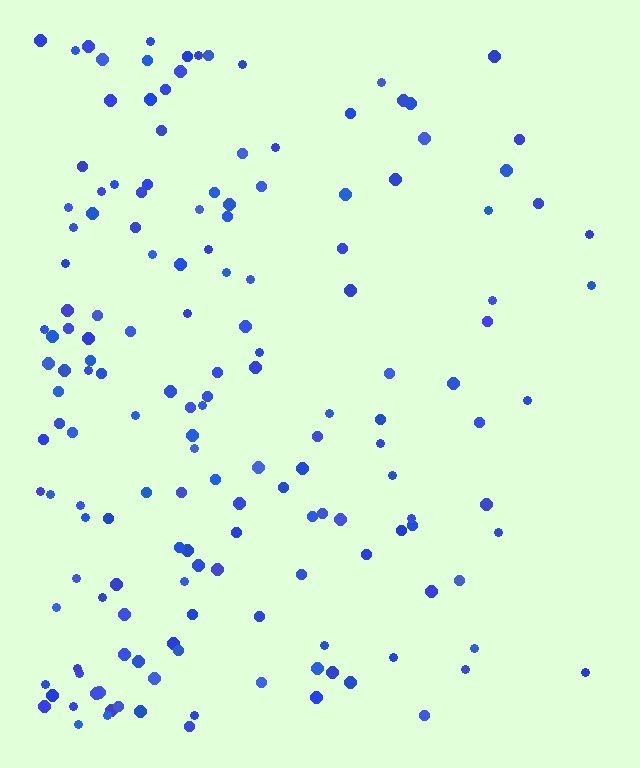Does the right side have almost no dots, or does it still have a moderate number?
Still a moderate number, just noticeably fewer than the left.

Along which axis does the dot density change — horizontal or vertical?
Horizontal.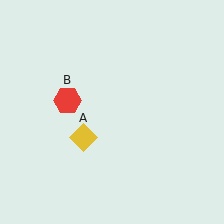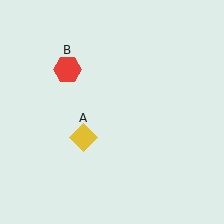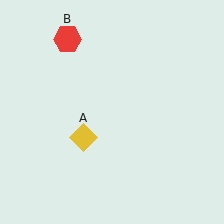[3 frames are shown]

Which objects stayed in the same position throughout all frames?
Yellow diamond (object A) remained stationary.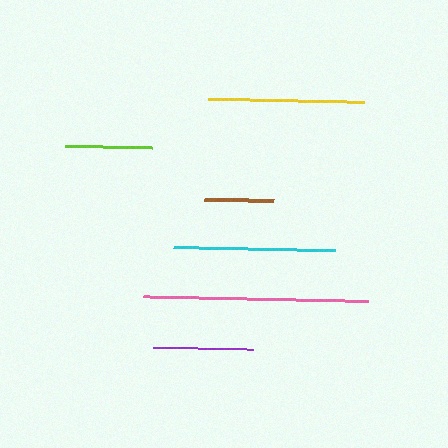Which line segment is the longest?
The pink line is the longest at approximately 225 pixels.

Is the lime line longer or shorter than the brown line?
The lime line is longer than the brown line.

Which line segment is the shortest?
The brown line is the shortest at approximately 69 pixels.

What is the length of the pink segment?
The pink segment is approximately 225 pixels long.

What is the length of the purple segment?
The purple segment is approximately 100 pixels long.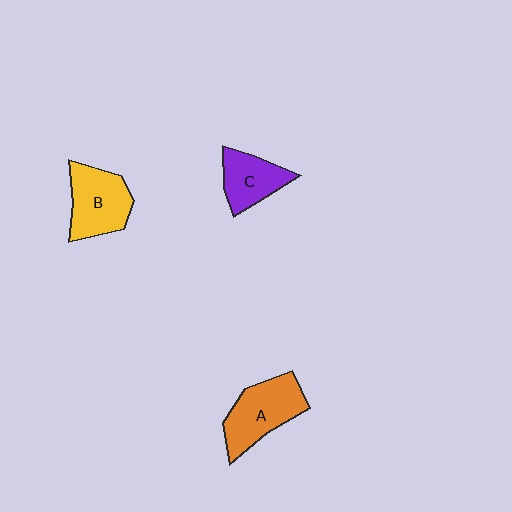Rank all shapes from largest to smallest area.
From largest to smallest: A (orange), B (yellow), C (purple).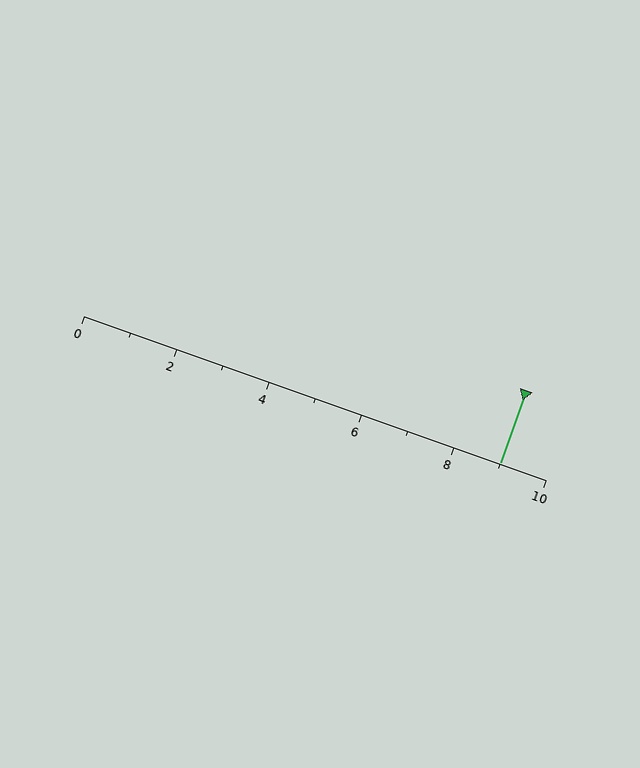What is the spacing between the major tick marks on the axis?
The major ticks are spaced 2 apart.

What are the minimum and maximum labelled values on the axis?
The axis runs from 0 to 10.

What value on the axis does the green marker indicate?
The marker indicates approximately 9.